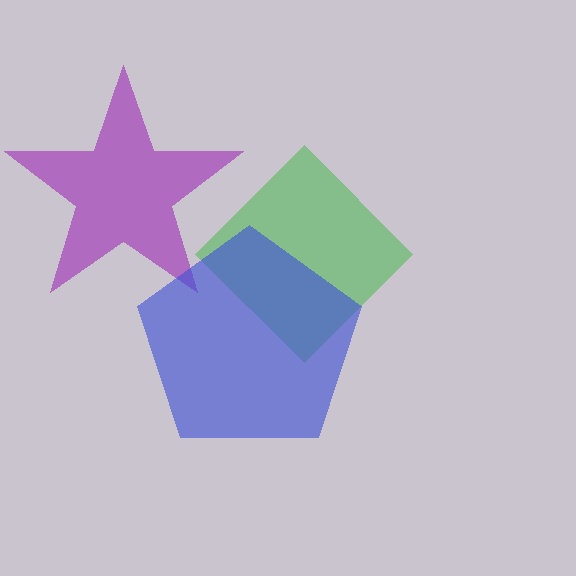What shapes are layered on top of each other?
The layered shapes are: a green diamond, a purple star, a blue pentagon.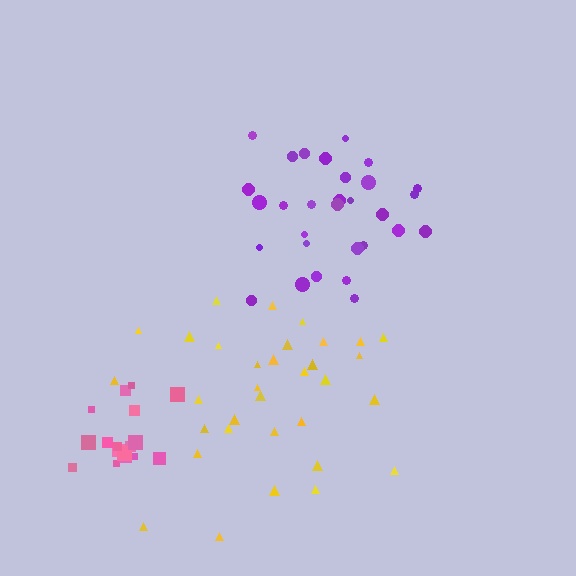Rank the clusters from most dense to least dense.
pink, purple, yellow.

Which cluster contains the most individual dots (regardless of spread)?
Yellow (33).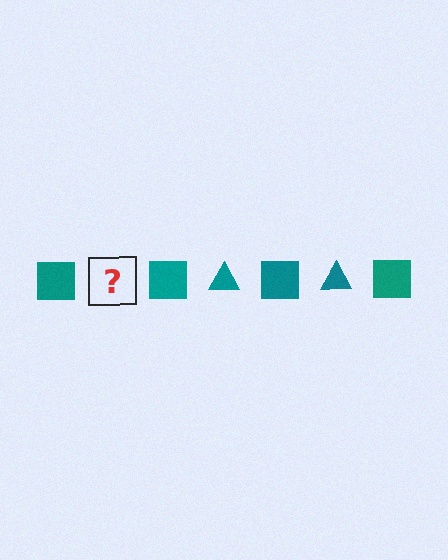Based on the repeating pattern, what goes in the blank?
The blank should be a teal triangle.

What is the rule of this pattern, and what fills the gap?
The rule is that the pattern cycles through square, triangle shapes in teal. The gap should be filled with a teal triangle.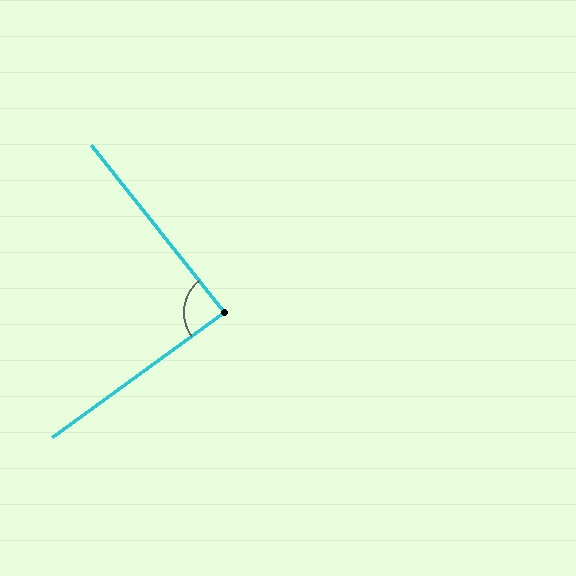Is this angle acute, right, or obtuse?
It is approximately a right angle.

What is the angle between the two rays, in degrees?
Approximately 87 degrees.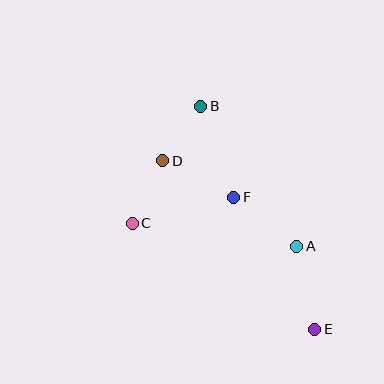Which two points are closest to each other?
Points B and D are closest to each other.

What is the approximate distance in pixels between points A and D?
The distance between A and D is approximately 159 pixels.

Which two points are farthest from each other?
Points B and E are farthest from each other.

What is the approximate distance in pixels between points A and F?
The distance between A and F is approximately 80 pixels.